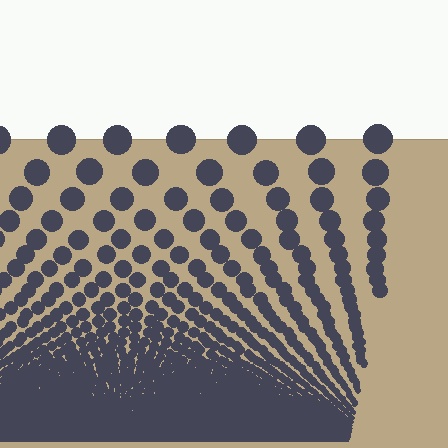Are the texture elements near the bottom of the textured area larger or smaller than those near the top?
Smaller. The gradient is inverted — elements near the bottom are smaller and denser.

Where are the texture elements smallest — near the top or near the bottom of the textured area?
Near the bottom.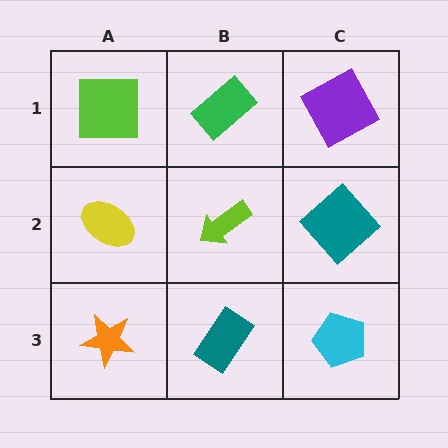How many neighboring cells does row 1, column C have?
2.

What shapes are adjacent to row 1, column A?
A yellow ellipse (row 2, column A), a green rectangle (row 1, column B).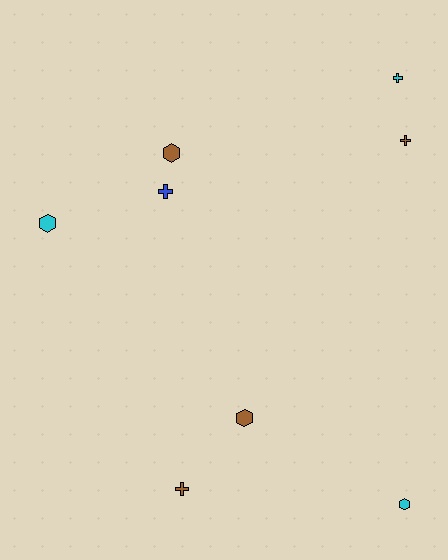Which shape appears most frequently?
Cross, with 4 objects.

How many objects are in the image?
There are 8 objects.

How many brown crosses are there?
There are 2 brown crosses.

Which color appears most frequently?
Brown, with 4 objects.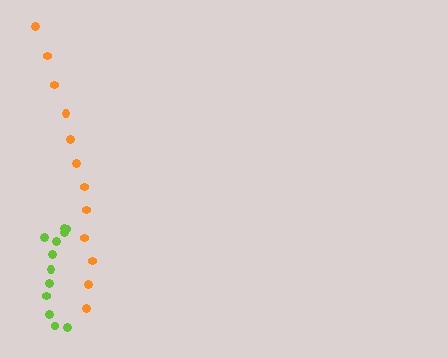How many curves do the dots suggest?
There are 2 distinct paths.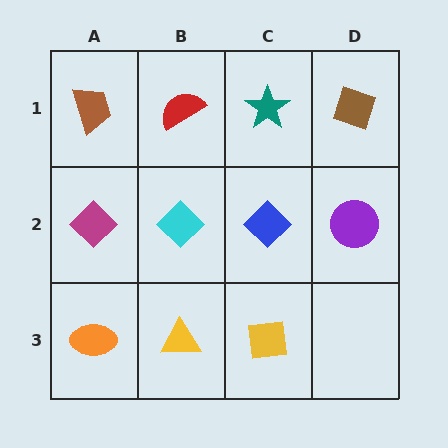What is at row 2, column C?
A blue diamond.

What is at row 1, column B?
A red semicircle.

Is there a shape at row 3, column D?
No, that cell is empty.